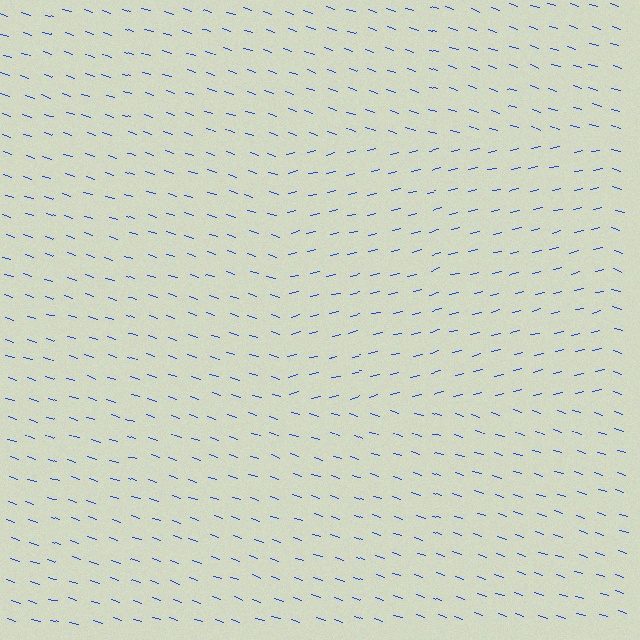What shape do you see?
I see a rectangle.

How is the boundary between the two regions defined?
The boundary is defined purely by a change in line orientation (approximately 31 degrees difference). All lines are the same color and thickness.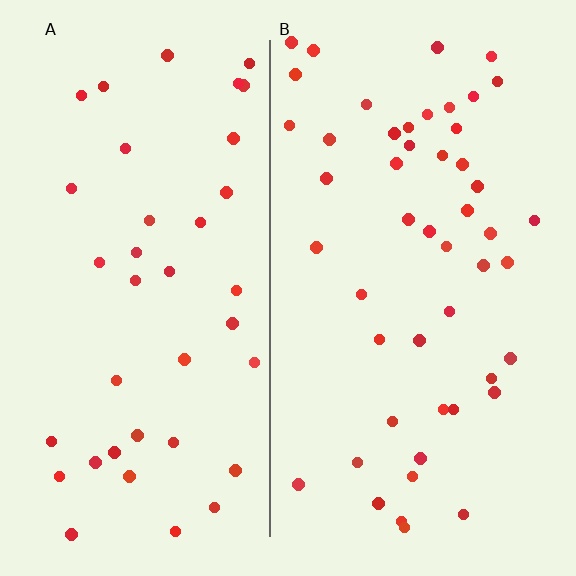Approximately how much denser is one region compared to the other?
Approximately 1.3× — region B over region A.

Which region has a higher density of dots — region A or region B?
B (the right).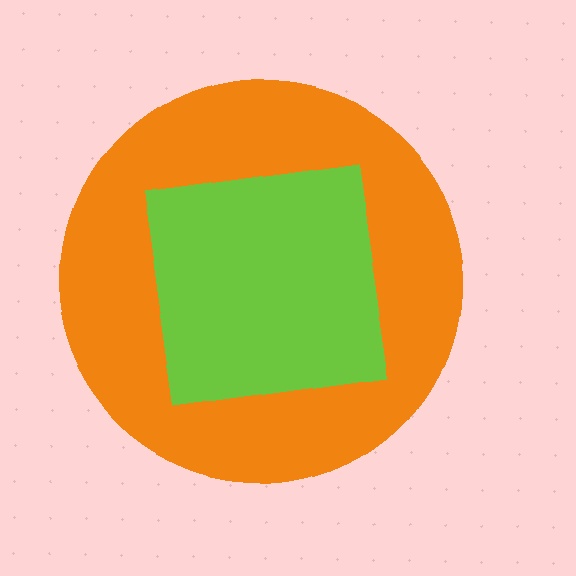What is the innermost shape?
The lime square.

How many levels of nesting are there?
2.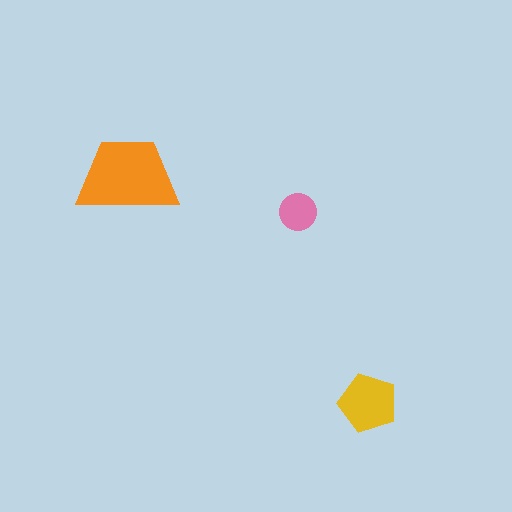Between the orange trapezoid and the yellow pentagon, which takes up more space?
The orange trapezoid.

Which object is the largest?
The orange trapezoid.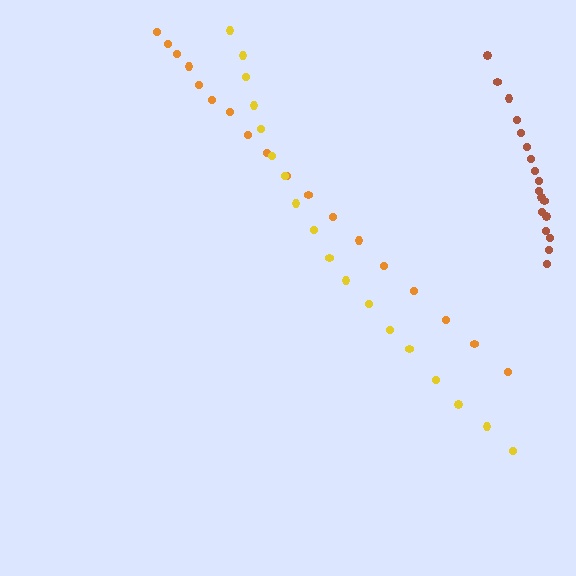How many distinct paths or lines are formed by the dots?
There are 3 distinct paths.